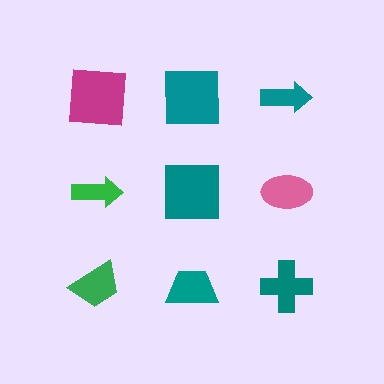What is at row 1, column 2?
A teal square.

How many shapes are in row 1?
3 shapes.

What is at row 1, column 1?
A magenta square.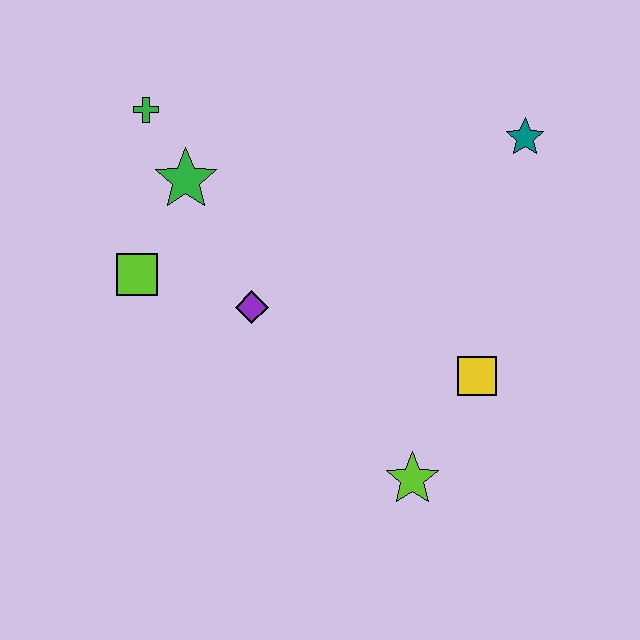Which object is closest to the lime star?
The yellow square is closest to the lime star.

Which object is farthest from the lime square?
The teal star is farthest from the lime square.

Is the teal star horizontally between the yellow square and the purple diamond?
No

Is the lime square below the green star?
Yes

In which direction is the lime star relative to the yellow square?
The lime star is below the yellow square.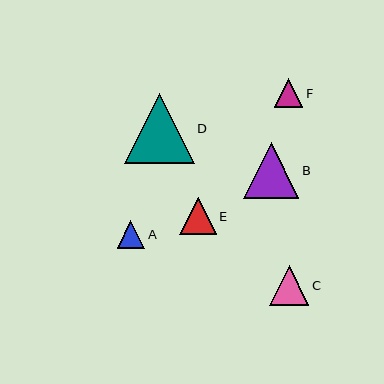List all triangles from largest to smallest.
From largest to smallest: D, B, C, E, F, A.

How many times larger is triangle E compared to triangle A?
Triangle E is approximately 1.3 times the size of triangle A.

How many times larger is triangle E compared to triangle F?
Triangle E is approximately 1.3 times the size of triangle F.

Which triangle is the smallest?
Triangle A is the smallest with a size of approximately 28 pixels.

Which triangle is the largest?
Triangle D is the largest with a size of approximately 70 pixels.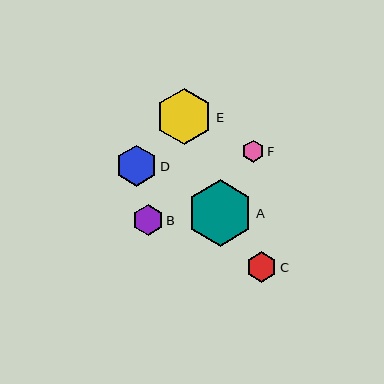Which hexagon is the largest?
Hexagon A is the largest with a size of approximately 67 pixels.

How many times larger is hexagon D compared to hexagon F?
Hexagon D is approximately 1.8 times the size of hexagon F.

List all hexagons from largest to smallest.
From largest to smallest: A, E, D, B, C, F.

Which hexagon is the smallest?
Hexagon F is the smallest with a size of approximately 22 pixels.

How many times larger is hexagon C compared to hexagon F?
Hexagon C is approximately 1.4 times the size of hexagon F.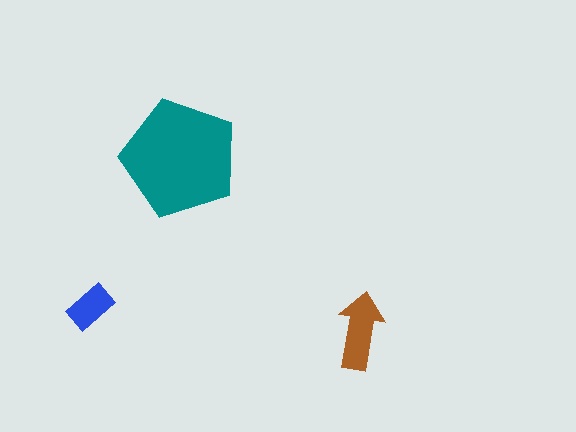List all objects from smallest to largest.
The blue rectangle, the brown arrow, the teal pentagon.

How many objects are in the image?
There are 3 objects in the image.